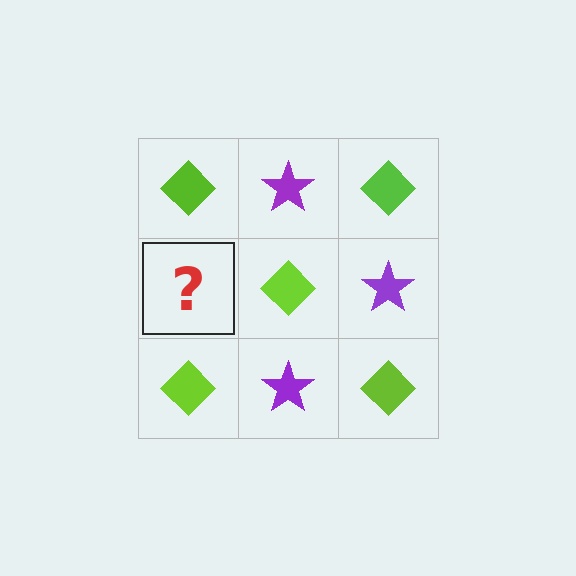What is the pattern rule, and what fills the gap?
The rule is that it alternates lime diamond and purple star in a checkerboard pattern. The gap should be filled with a purple star.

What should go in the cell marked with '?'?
The missing cell should contain a purple star.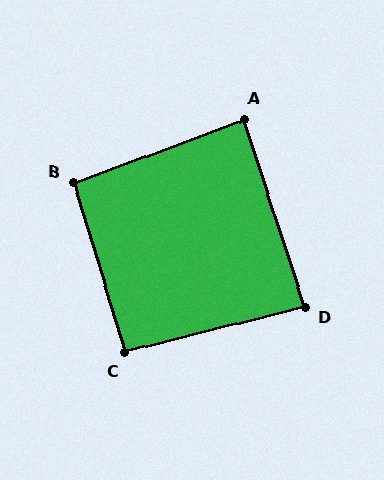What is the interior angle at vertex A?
Approximately 88 degrees (approximately right).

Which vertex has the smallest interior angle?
D, at approximately 86 degrees.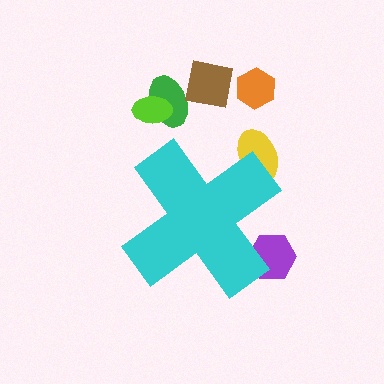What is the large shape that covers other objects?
A cyan cross.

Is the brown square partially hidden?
No, the brown square is fully visible.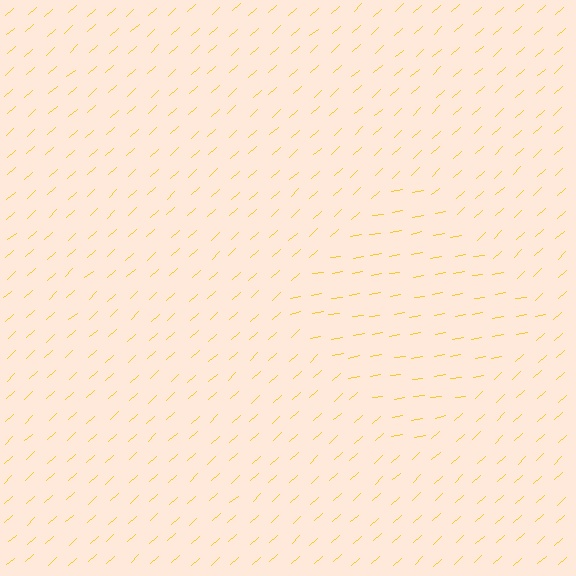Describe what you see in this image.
The image is filled with small yellow line segments. A diamond region in the image has lines oriented differently from the surrounding lines, creating a visible texture boundary.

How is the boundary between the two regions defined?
The boundary is defined purely by a change in line orientation (approximately 32 degrees difference). All lines are the same color and thickness.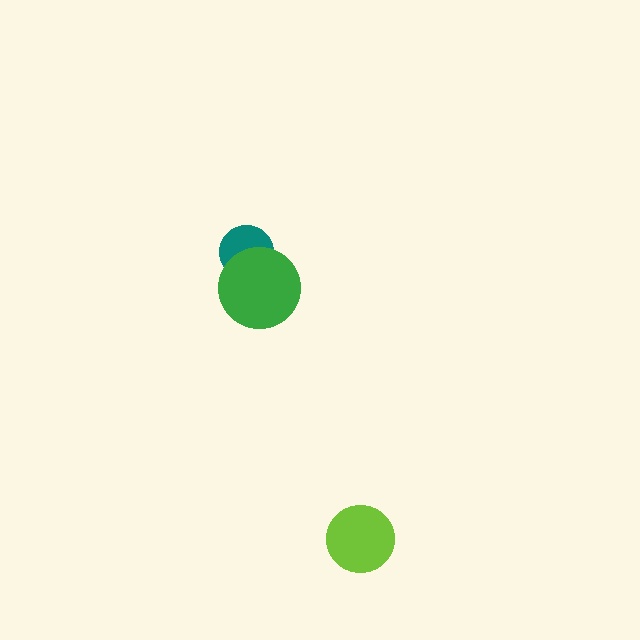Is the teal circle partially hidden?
Yes, it is partially covered by another shape.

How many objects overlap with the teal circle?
1 object overlaps with the teal circle.